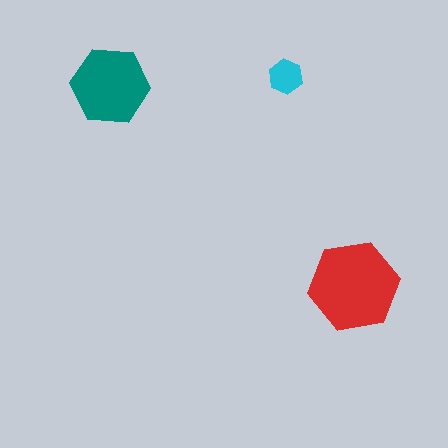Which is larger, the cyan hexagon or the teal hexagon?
The teal one.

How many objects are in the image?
There are 3 objects in the image.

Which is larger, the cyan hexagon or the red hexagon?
The red one.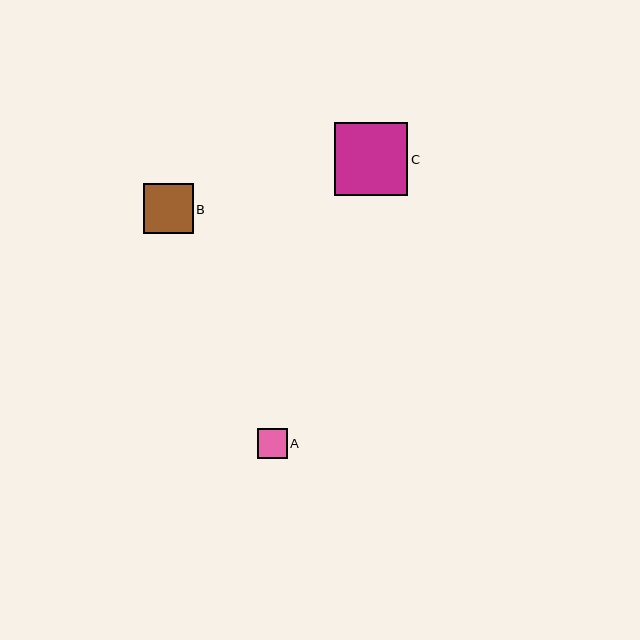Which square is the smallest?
Square A is the smallest with a size of approximately 30 pixels.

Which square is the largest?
Square C is the largest with a size of approximately 74 pixels.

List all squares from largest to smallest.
From largest to smallest: C, B, A.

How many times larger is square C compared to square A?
Square C is approximately 2.5 times the size of square A.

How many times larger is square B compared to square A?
Square B is approximately 1.7 times the size of square A.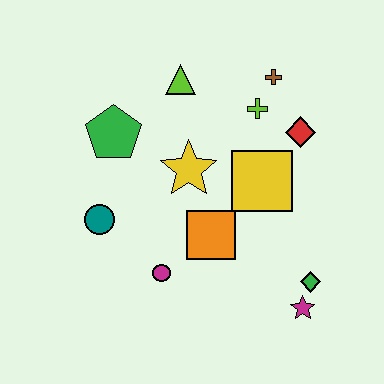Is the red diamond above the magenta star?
Yes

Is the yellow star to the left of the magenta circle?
No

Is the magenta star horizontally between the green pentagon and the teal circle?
No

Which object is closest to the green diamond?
The magenta star is closest to the green diamond.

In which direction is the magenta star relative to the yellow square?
The magenta star is below the yellow square.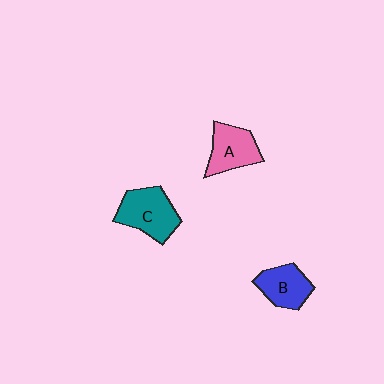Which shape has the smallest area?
Shape B (blue).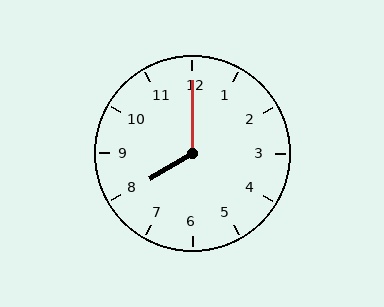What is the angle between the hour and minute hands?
Approximately 120 degrees.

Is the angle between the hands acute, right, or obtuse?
It is obtuse.